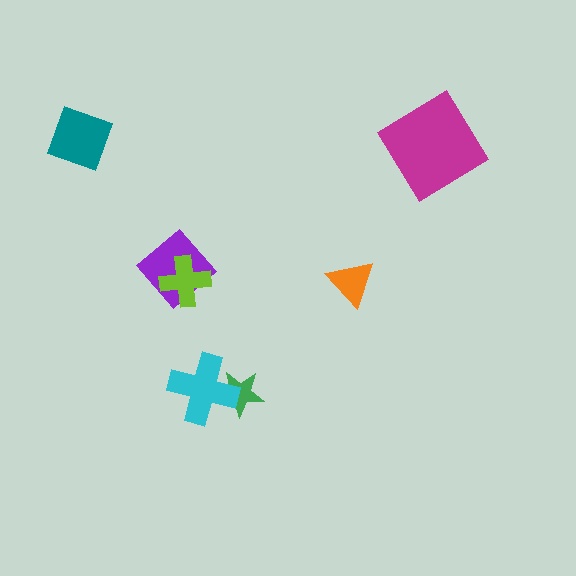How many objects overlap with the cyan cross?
1 object overlaps with the cyan cross.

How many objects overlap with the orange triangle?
0 objects overlap with the orange triangle.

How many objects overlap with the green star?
1 object overlaps with the green star.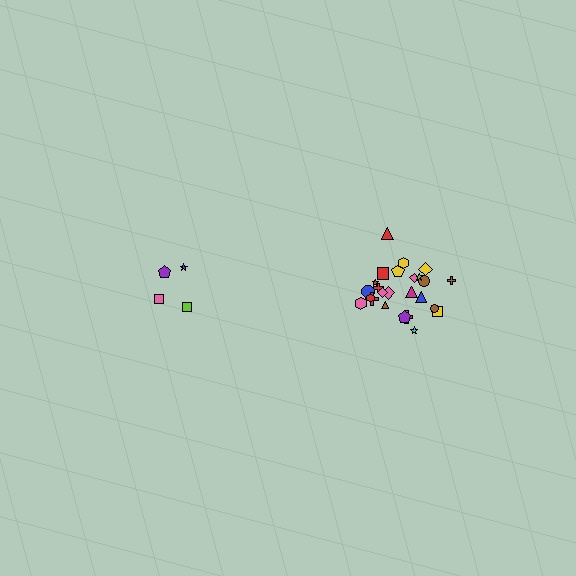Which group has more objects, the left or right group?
The right group.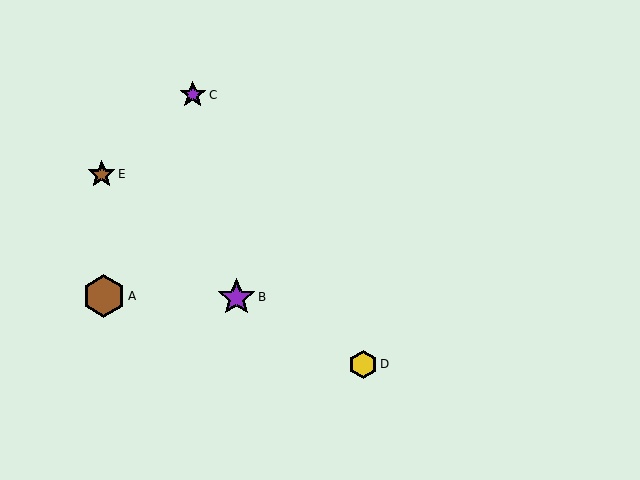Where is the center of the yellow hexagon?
The center of the yellow hexagon is at (363, 364).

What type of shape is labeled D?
Shape D is a yellow hexagon.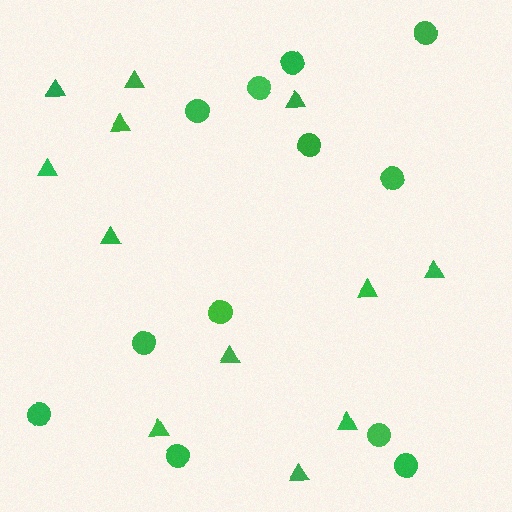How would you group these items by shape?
There are 2 groups: one group of triangles (12) and one group of circles (12).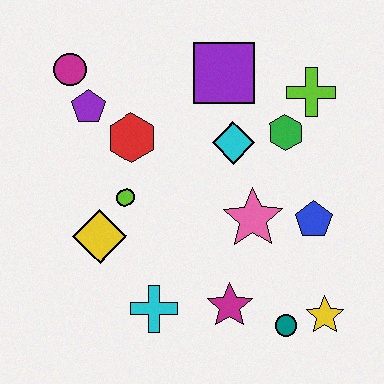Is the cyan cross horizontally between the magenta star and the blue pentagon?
No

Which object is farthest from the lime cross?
The cyan cross is farthest from the lime cross.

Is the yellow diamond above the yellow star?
Yes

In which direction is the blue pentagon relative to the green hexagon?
The blue pentagon is below the green hexagon.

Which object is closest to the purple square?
The cyan diamond is closest to the purple square.